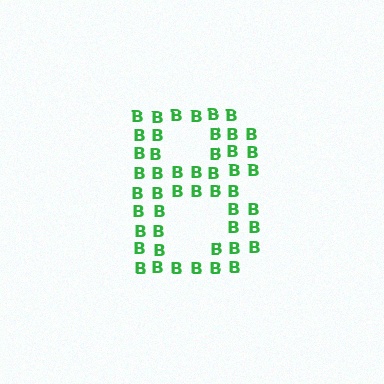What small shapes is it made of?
It is made of small letter B's.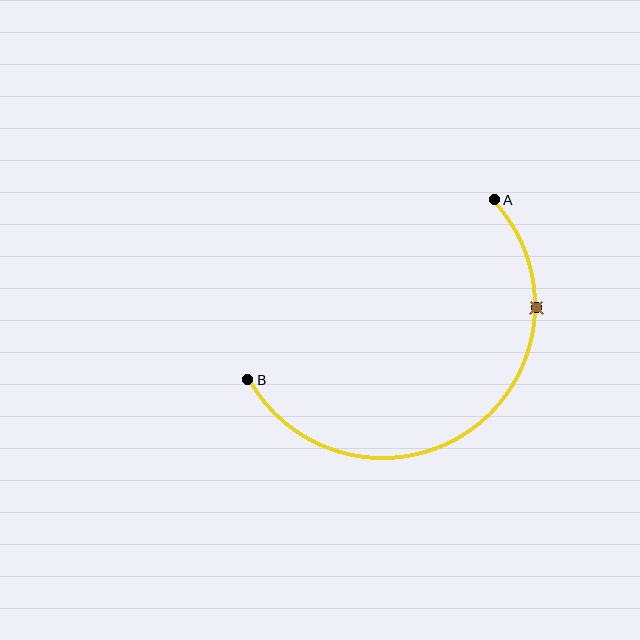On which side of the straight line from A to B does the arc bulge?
The arc bulges below and to the right of the straight line connecting A and B.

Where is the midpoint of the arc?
The arc midpoint is the point on the curve farthest from the straight line joining A and B. It sits below and to the right of that line.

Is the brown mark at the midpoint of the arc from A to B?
No. The brown mark lies on the arc but is closer to endpoint A. The arc midpoint would be at the point on the curve equidistant along the arc from both A and B.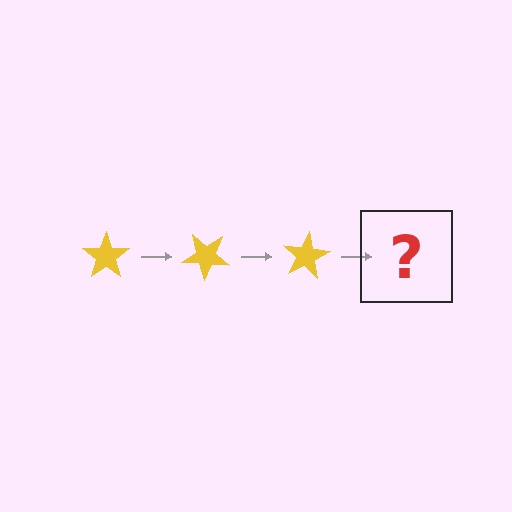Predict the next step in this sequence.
The next step is a yellow star rotated 120 degrees.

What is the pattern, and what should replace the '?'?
The pattern is that the star rotates 40 degrees each step. The '?' should be a yellow star rotated 120 degrees.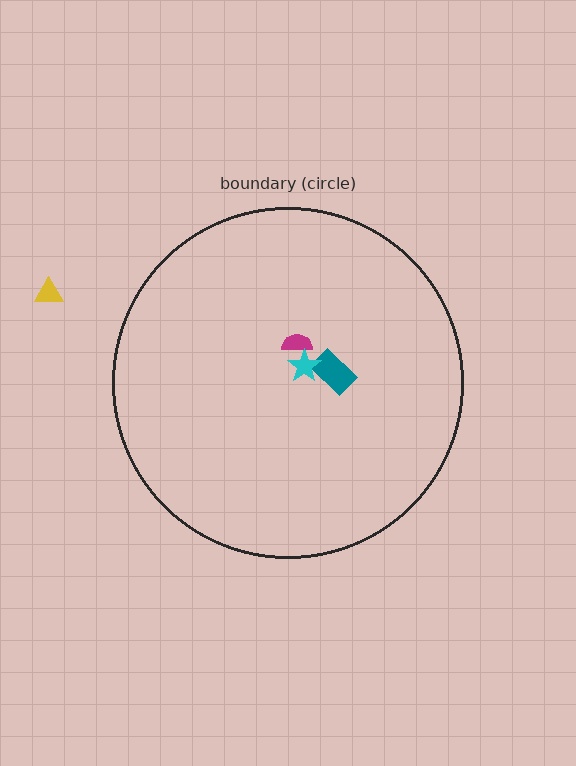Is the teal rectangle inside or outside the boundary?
Inside.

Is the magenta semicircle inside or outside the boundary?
Inside.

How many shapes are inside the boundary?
3 inside, 1 outside.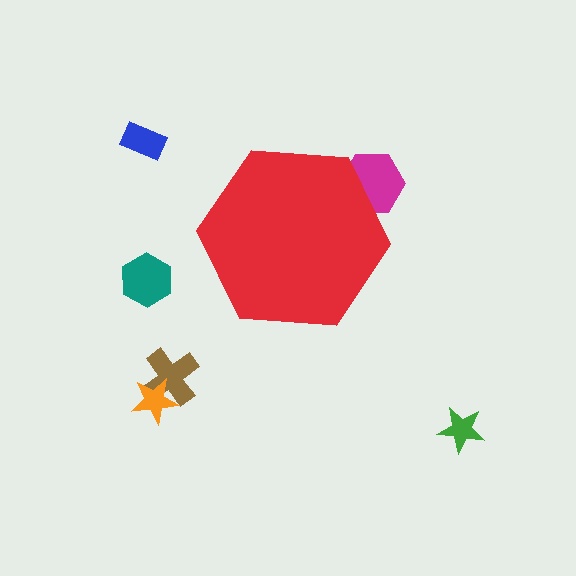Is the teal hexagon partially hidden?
No, the teal hexagon is fully visible.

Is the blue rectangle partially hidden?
No, the blue rectangle is fully visible.